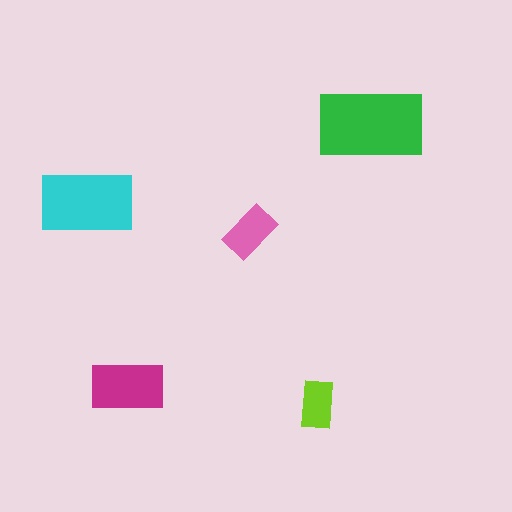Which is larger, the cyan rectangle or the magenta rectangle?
The cyan one.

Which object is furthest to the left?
The cyan rectangle is leftmost.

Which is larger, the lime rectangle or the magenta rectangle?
The magenta one.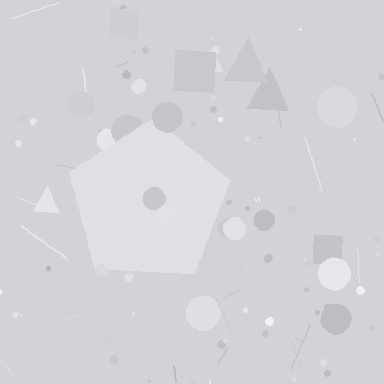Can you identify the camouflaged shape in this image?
The camouflaged shape is a pentagon.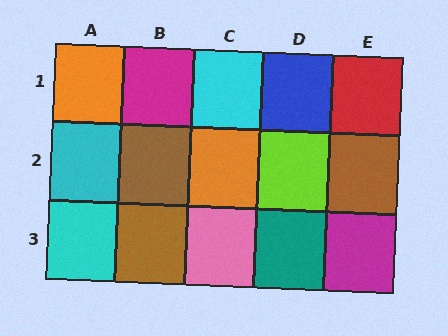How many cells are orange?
2 cells are orange.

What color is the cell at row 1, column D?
Blue.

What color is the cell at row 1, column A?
Orange.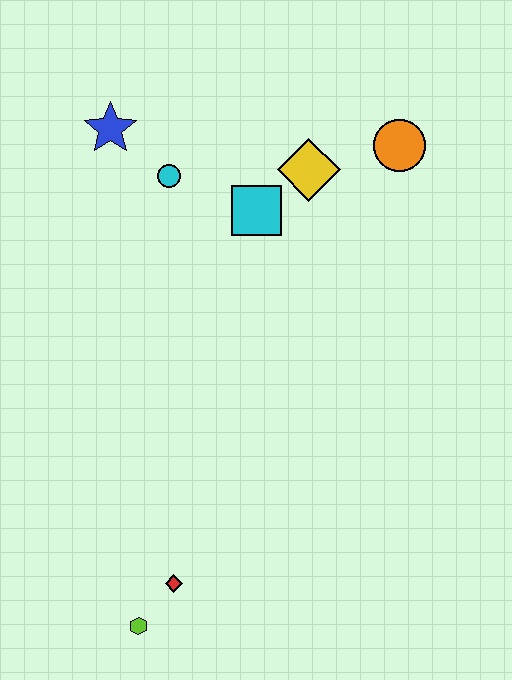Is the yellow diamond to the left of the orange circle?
Yes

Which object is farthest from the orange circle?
The lime hexagon is farthest from the orange circle.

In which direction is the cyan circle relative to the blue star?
The cyan circle is to the right of the blue star.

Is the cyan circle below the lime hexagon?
No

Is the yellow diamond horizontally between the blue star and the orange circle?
Yes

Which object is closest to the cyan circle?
The blue star is closest to the cyan circle.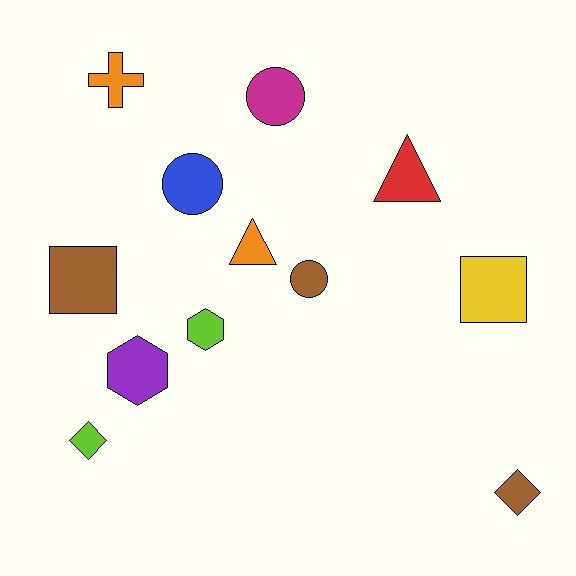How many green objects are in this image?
There are no green objects.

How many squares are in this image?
There are 2 squares.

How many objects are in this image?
There are 12 objects.